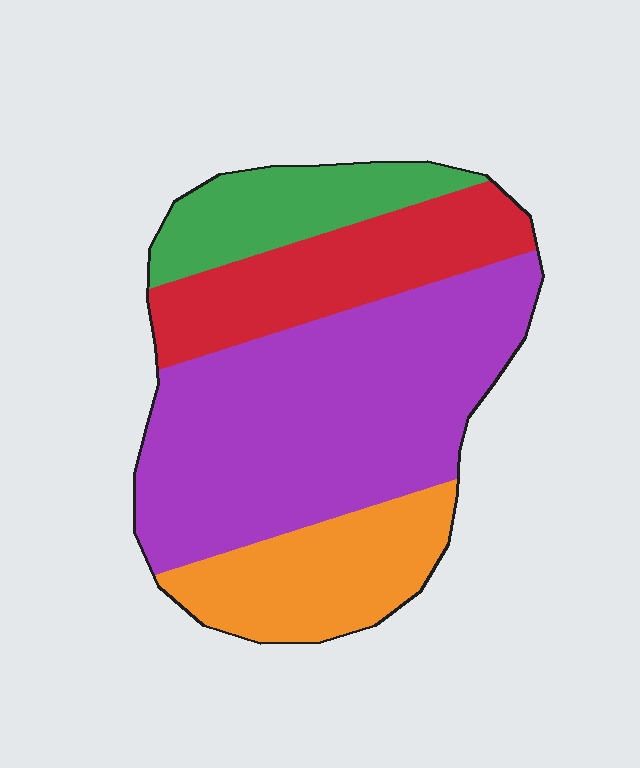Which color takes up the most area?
Purple, at roughly 50%.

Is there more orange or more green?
Orange.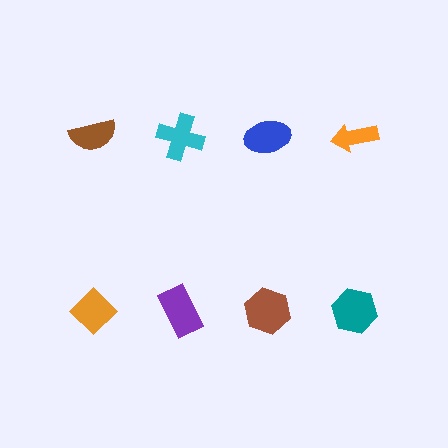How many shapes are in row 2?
4 shapes.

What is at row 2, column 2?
A purple rectangle.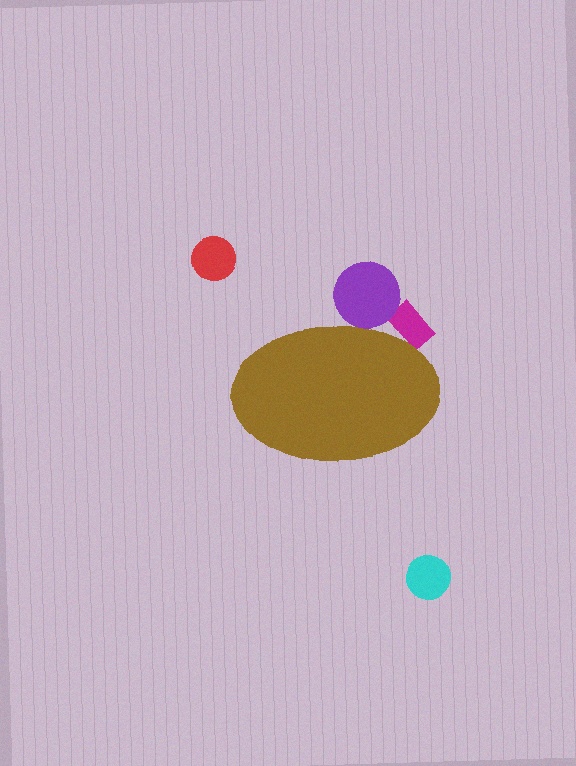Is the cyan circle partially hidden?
No, the cyan circle is fully visible.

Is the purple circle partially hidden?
Yes, the purple circle is partially hidden behind the brown ellipse.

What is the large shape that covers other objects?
A brown ellipse.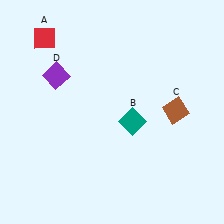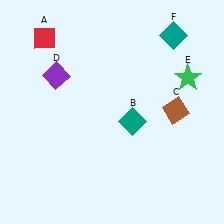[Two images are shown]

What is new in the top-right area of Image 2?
A teal diamond (F) was added in the top-right area of Image 2.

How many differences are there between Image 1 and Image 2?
There are 2 differences between the two images.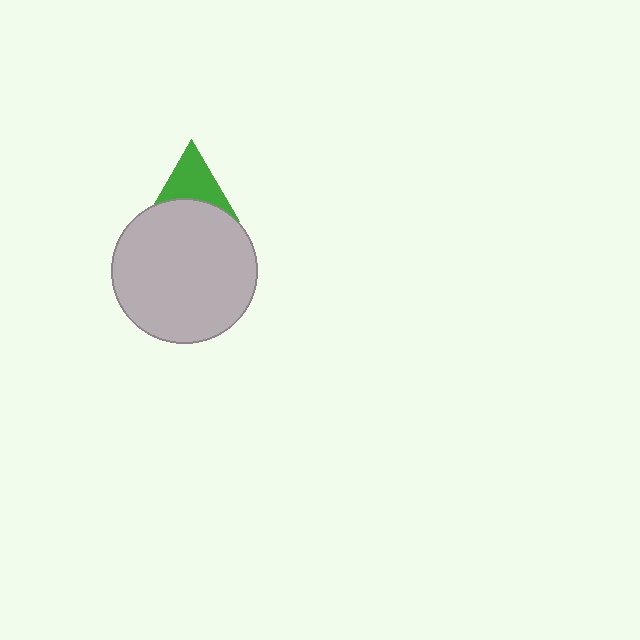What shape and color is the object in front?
The object in front is a light gray circle.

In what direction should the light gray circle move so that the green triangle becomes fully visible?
The light gray circle should move down. That is the shortest direction to clear the overlap and leave the green triangle fully visible.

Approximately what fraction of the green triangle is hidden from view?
Roughly 41% of the green triangle is hidden behind the light gray circle.